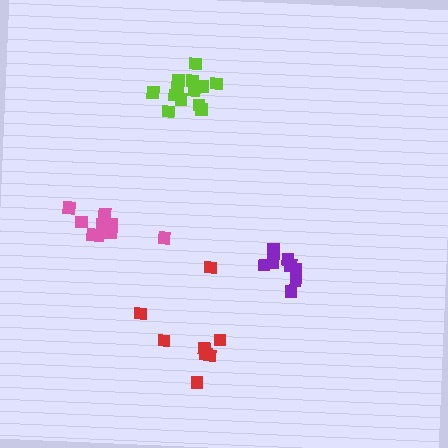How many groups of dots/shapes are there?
There are 4 groups.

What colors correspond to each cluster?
The clusters are colored: pink, purple, red, lime.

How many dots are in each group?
Group 1: 9 dots, Group 2: 8 dots, Group 3: 8 dots, Group 4: 14 dots (39 total).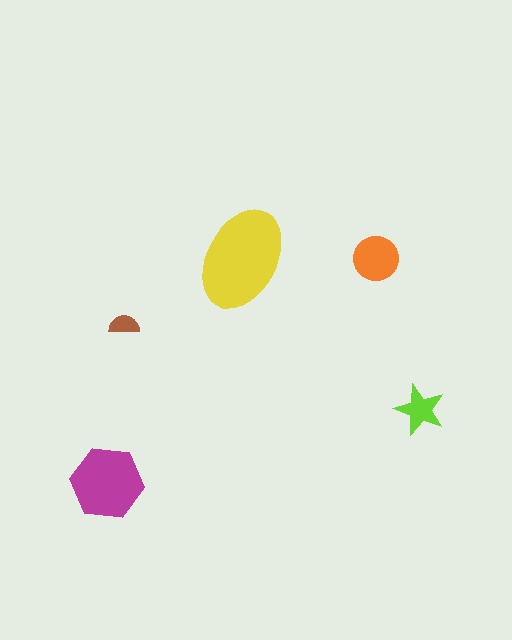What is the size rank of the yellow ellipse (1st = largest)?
1st.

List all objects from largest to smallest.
The yellow ellipse, the magenta hexagon, the orange circle, the lime star, the brown semicircle.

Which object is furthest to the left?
The magenta hexagon is leftmost.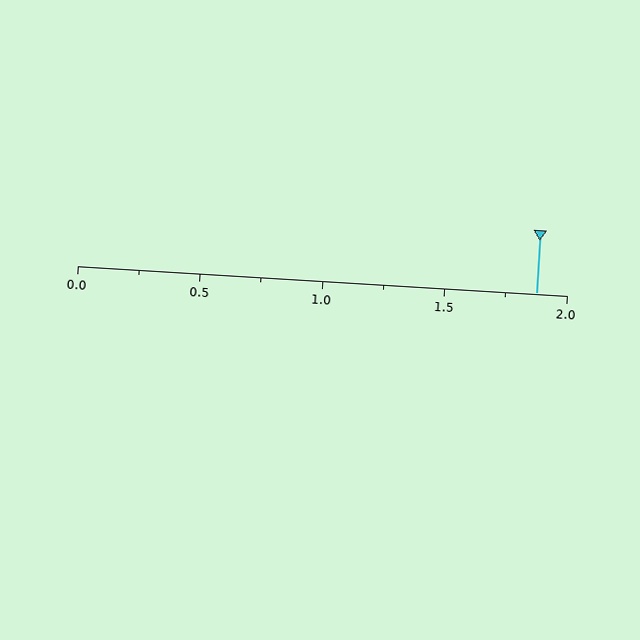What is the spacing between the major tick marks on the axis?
The major ticks are spaced 0.5 apart.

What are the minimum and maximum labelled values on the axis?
The axis runs from 0.0 to 2.0.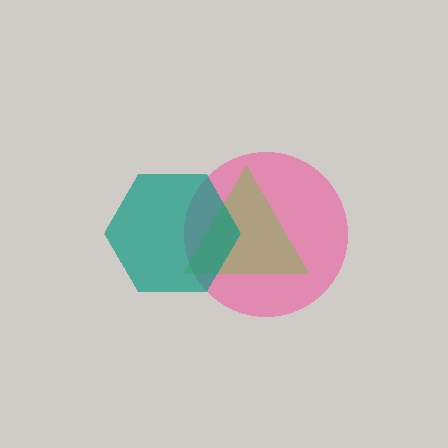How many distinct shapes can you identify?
There are 3 distinct shapes: a pink circle, a lime triangle, a teal hexagon.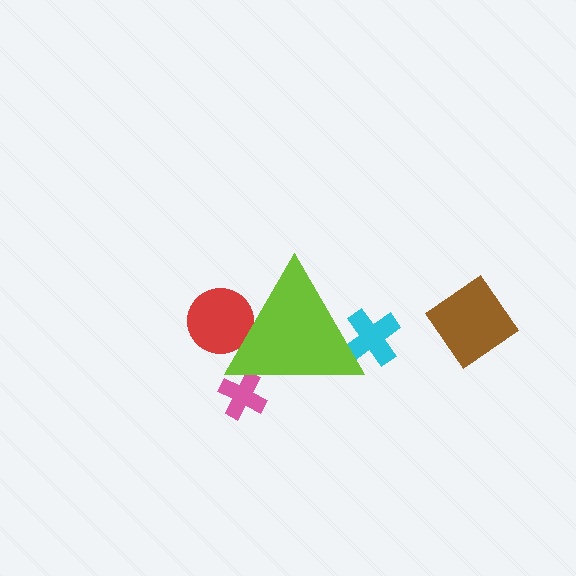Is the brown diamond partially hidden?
No, the brown diamond is fully visible.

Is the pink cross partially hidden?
Yes, the pink cross is partially hidden behind the lime triangle.